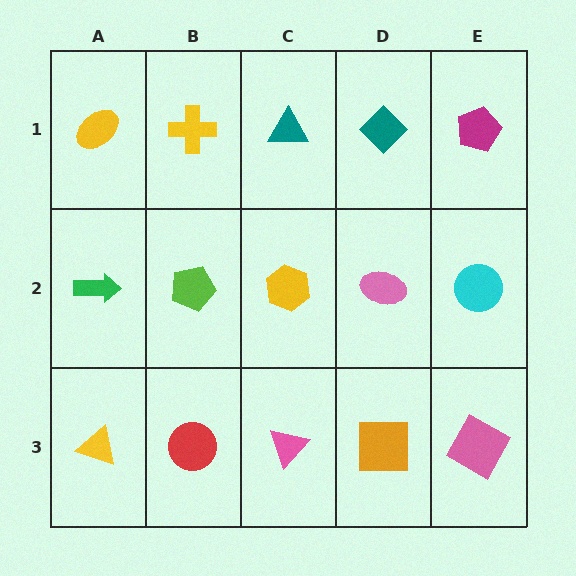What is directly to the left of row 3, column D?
A pink triangle.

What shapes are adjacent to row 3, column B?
A lime pentagon (row 2, column B), a yellow triangle (row 3, column A), a pink triangle (row 3, column C).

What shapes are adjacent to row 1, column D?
A pink ellipse (row 2, column D), a teal triangle (row 1, column C), a magenta pentagon (row 1, column E).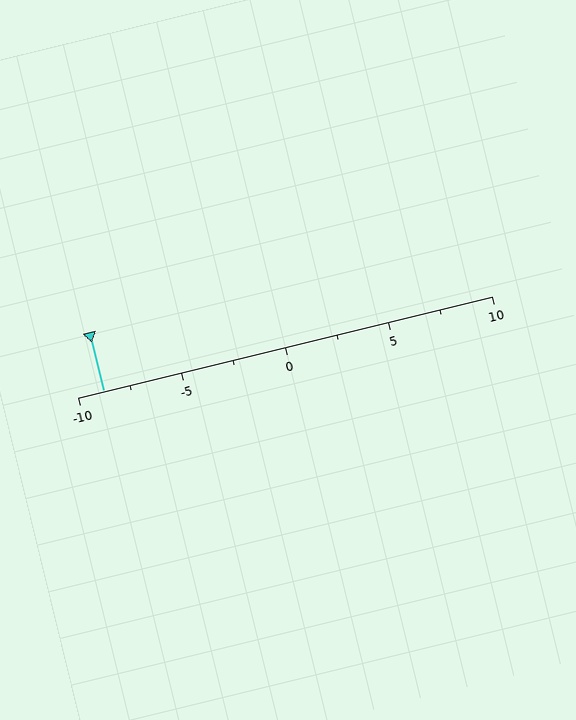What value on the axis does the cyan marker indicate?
The marker indicates approximately -8.8.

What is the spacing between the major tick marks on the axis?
The major ticks are spaced 5 apart.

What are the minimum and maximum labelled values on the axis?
The axis runs from -10 to 10.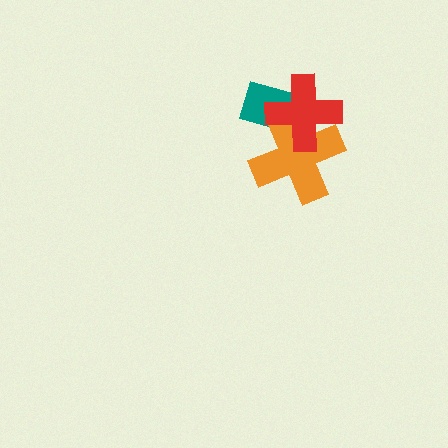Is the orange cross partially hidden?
Yes, it is partially covered by another shape.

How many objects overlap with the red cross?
2 objects overlap with the red cross.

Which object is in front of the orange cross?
The red cross is in front of the orange cross.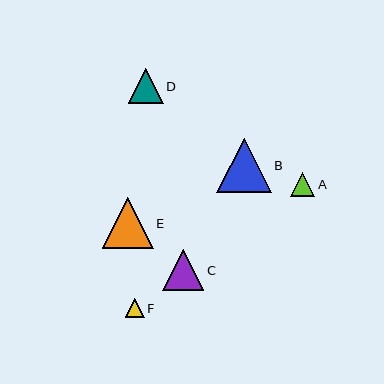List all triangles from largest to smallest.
From largest to smallest: B, E, C, D, A, F.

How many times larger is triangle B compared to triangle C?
Triangle B is approximately 1.3 times the size of triangle C.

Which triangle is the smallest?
Triangle F is the smallest with a size of approximately 18 pixels.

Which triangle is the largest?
Triangle B is the largest with a size of approximately 54 pixels.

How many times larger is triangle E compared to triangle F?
Triangle E is approximately 2.8 times the size of triangle F.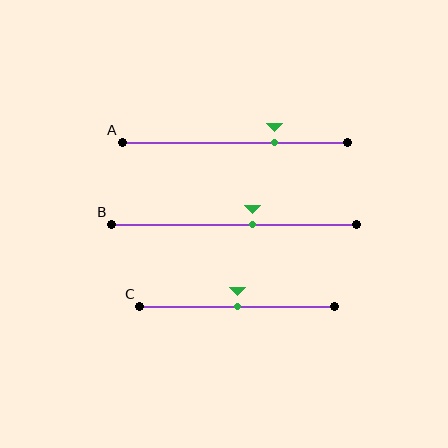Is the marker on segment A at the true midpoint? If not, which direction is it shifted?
No, the marker on segment A is shifted to the right by about 18% of the segment length.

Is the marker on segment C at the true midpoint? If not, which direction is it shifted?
Yes, the marker on segment C is at the true midpoint.